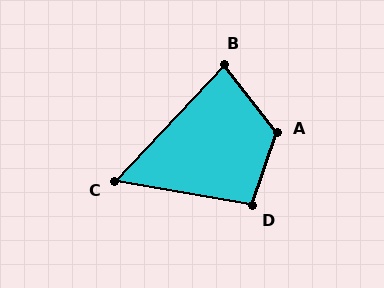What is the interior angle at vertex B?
Approximately 81 degrees (acute).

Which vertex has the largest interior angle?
A, at approximately 123 degrees.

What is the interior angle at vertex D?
Approximately 99 degrees (obtuse).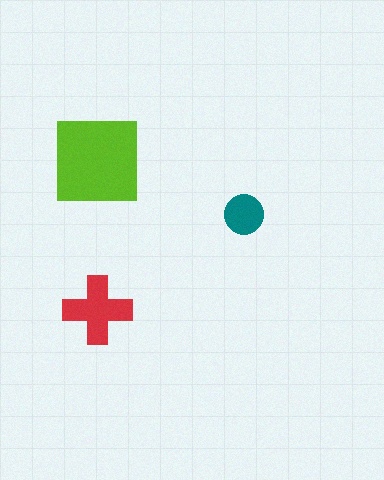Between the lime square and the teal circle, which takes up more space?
The lime square.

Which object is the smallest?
The teal circle.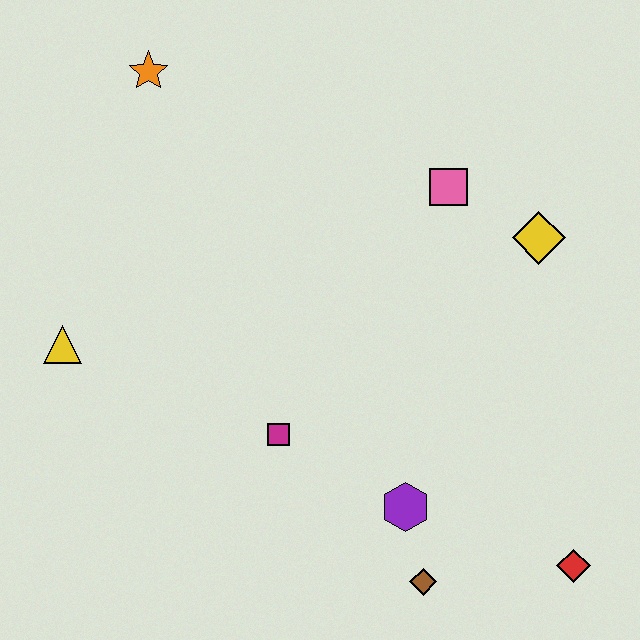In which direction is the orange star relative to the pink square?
The orange star is to the left of the pink square.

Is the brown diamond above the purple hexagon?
No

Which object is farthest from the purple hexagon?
The orange star is farthest from the purple hexagon.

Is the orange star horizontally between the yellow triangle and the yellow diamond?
Yes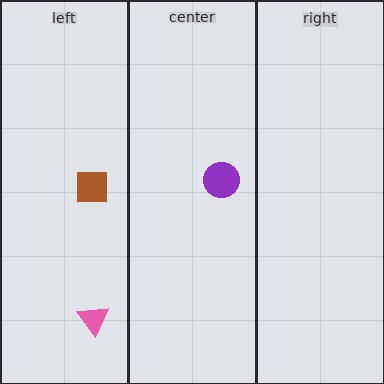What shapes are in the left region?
The pink triangle, the brown square.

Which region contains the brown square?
The left region.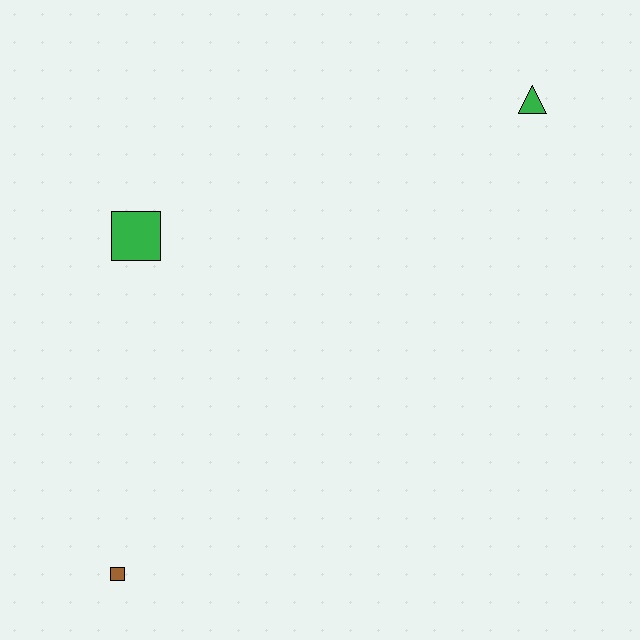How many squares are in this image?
There are 2 squares.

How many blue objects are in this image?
There are no blue objects.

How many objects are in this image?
There are 3 objects.